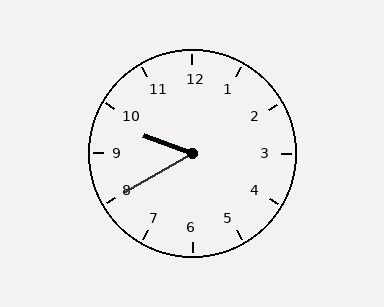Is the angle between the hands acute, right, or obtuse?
It is acute.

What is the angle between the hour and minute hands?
Approximately 50 degrees.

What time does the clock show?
9:40.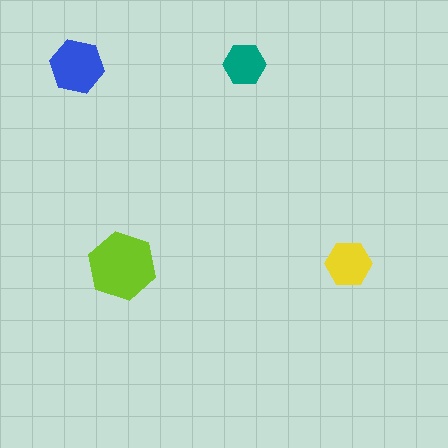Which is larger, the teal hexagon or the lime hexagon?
The lime one.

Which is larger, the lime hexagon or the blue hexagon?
The lime one.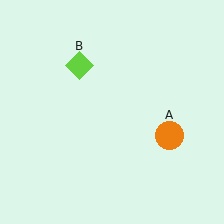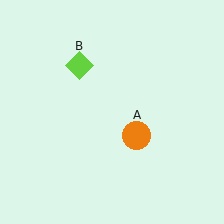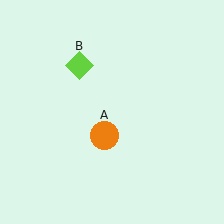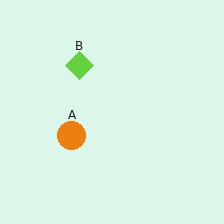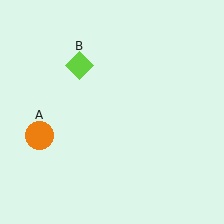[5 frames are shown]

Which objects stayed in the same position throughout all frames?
Lime diamond (object B) remained stationary.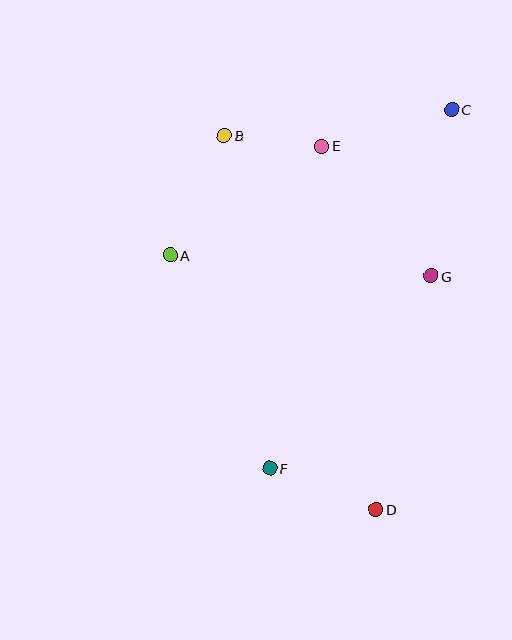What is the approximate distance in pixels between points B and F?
The distance between B and F is approximately 336 pixels.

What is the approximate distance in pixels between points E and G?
The distance between E and G is approximately 170 pixels.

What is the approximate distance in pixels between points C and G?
The distance between C and G is approximately 168 pixels.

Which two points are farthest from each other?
Points C and D are farthest from each other.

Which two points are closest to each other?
Points B and E are closest to each other.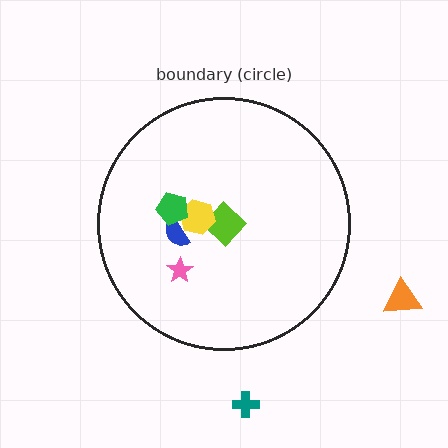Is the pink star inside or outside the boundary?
Inside.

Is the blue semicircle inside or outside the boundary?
Inside.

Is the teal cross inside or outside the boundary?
Outside.